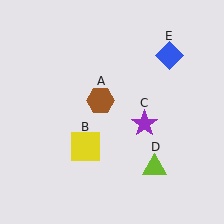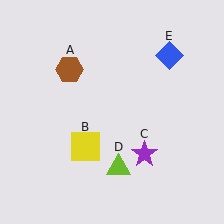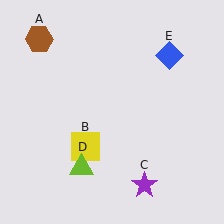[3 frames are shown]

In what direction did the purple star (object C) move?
The purple star (object C) moved down.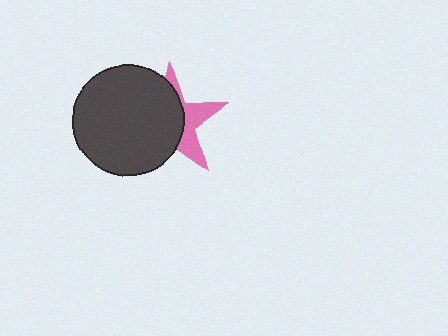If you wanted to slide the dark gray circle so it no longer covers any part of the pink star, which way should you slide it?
Slide it left — that is the most direct way to separate the two shapes.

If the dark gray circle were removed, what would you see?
You would see the complete pink star.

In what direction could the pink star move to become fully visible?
The pink star could move right. That would shift it out from behind the dark gray circle entirely.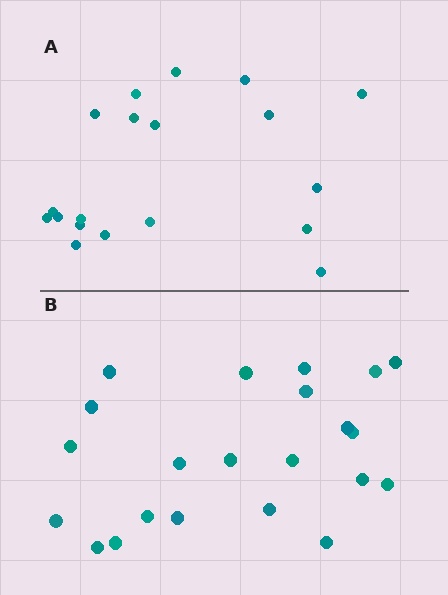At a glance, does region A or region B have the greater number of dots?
Region B (the bottom region) has more dots.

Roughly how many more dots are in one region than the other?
Region B has just a few more — roughly 2 or 3 more dots than region A.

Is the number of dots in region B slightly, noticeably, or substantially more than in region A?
Region B has only slightly more — the two regions are fairly close. The ratio is roughly 1.2 to 1.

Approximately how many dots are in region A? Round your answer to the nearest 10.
About 20 dots. (The exact count is 19, which rounds to 20.)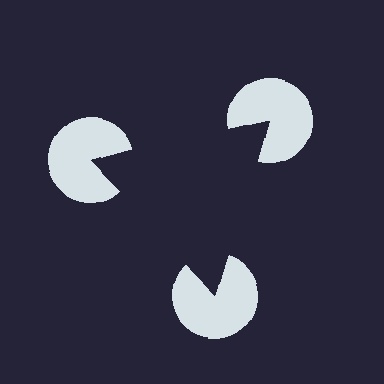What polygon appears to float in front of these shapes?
An illusory triangle — its edges are inferred from the aligned wedge cuts in the pac-man discs, not physically drawn.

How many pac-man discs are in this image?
There are 3 — one at each vertex of the illusory triangle.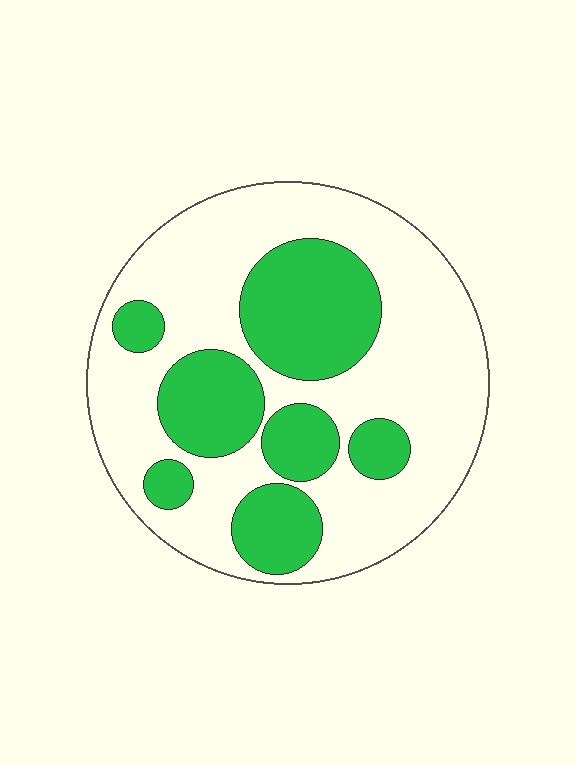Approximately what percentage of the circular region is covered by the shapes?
Approximately 35%.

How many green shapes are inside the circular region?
7.